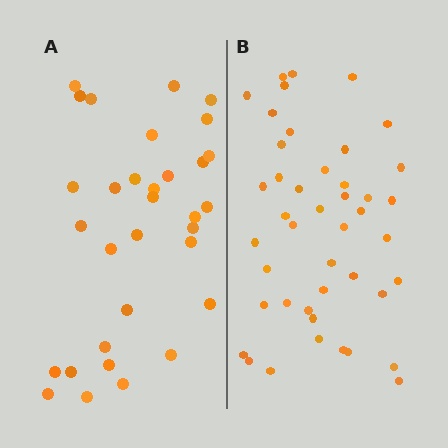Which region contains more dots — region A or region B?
Region B (the right region) has more dots.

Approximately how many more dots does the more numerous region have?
Region B has roughly 12 or so more dots than region A.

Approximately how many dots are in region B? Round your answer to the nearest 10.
About 40 dots. (The exact count is 44, which rounds to 40.)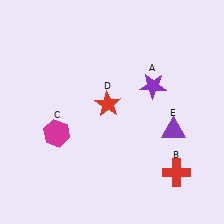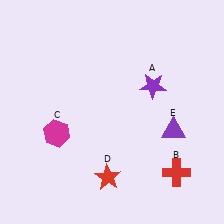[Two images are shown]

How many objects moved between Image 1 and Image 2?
1 object moved between the two images.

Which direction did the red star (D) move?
The red star (D) moved down.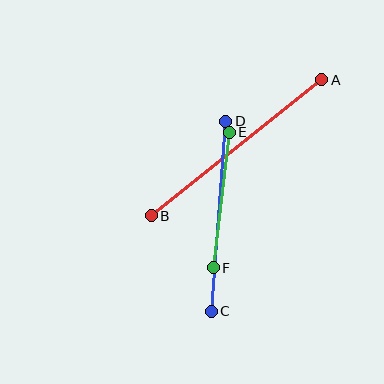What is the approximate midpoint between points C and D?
The midpoint is at approximately (219, 216) pixels.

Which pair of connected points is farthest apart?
Points A and B are farthest apart.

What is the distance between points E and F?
The distance is approximately 136 pixels.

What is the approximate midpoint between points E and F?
The midpoint is at approximately (221, 200) pixels.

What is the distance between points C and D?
The distance is approximately 191 pixels.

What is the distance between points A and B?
The distance is approximately 219 pixels.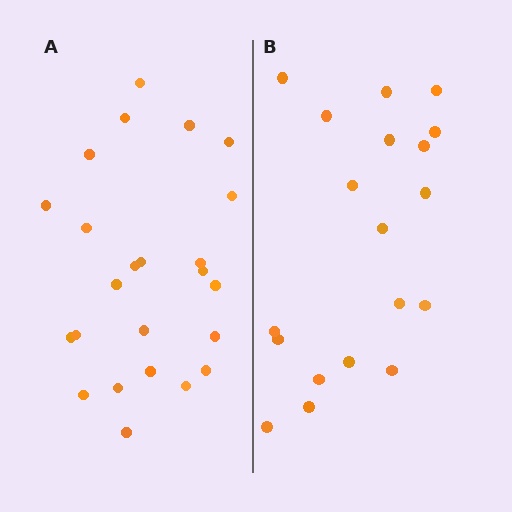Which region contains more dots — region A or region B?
Region A (the left region) has more dots.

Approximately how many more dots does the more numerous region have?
Region A has about 5 more dots than region B.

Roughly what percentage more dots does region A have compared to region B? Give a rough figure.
About 25% more.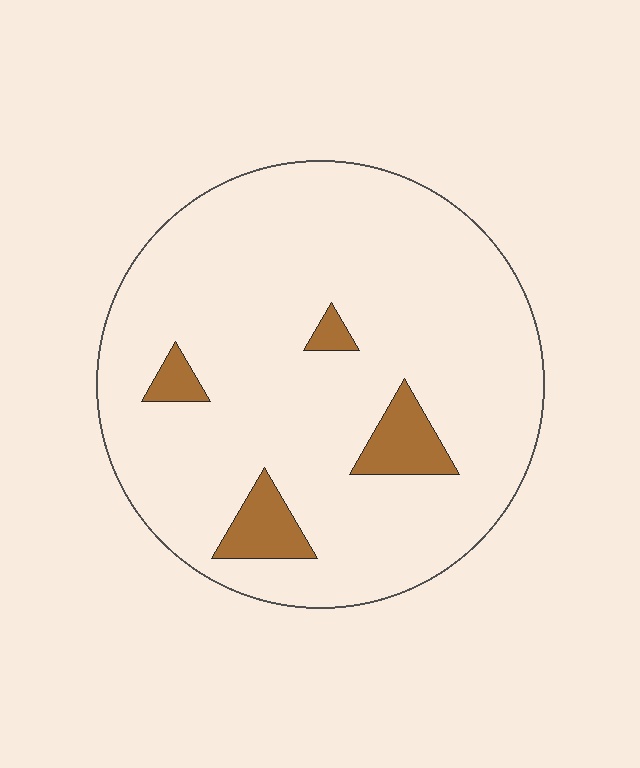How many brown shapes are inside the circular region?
4.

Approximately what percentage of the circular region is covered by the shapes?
Approximately 10%.